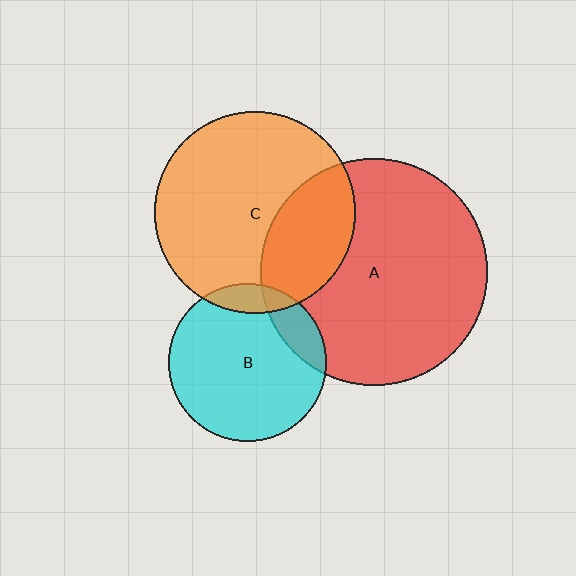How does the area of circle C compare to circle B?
Approximately 1.6 times.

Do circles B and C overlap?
Yes.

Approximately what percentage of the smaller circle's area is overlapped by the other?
Approximately 10%.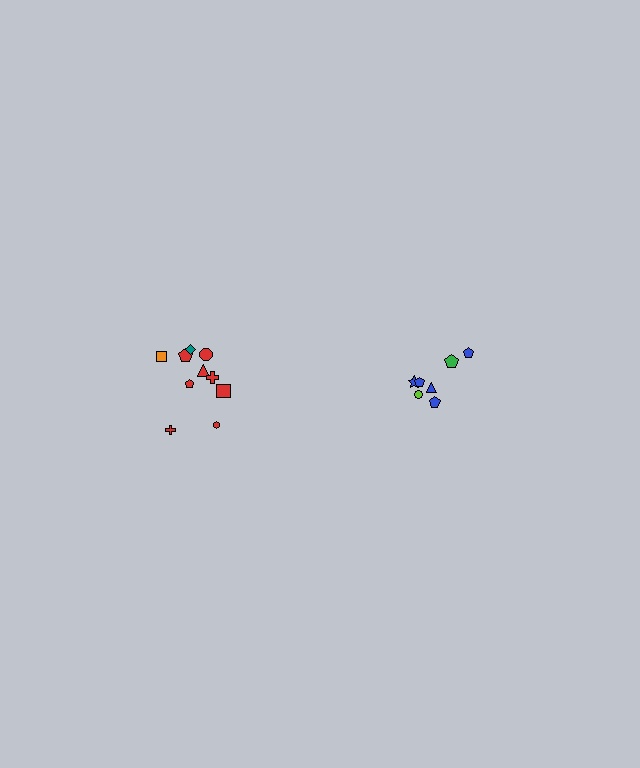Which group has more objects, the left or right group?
The left group.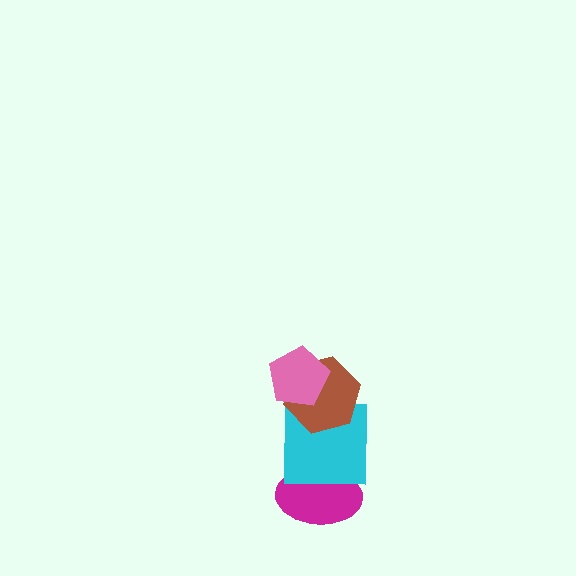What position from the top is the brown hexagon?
The brown hexagon is 2nd from the top.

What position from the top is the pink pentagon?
The pink pentagon is 1st from the top.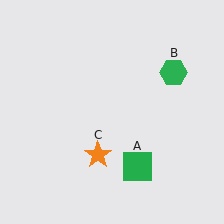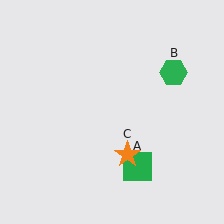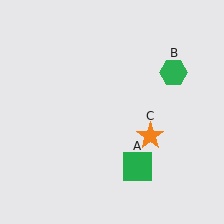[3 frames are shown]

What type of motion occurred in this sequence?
The orange star (object C) rotated counterclockwise around the center of the scene.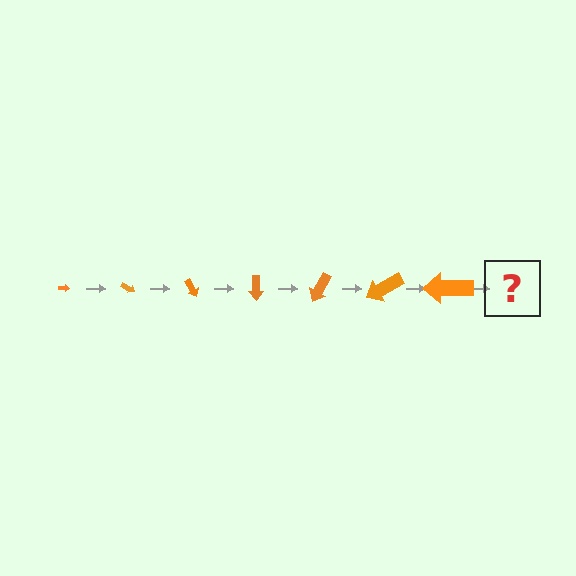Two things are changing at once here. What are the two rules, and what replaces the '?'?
The two rules are that the arrow grows larger each step and it rotates 30 degrees each step. The '?' should be an arrow, larger than the previous one and rotated 210 degrees from the start.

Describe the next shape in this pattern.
It should be an arrow, larger than the previous one and rotated 210 degrees from the start.